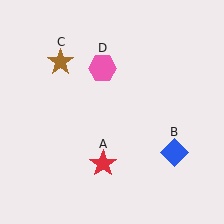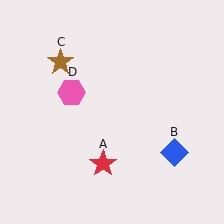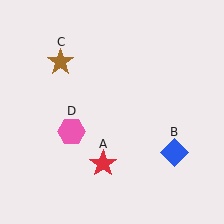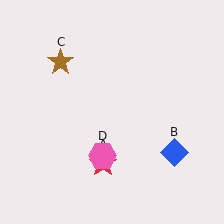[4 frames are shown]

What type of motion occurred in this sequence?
The pink hexagon (object D) rotated counterclockwise around the center of the scene.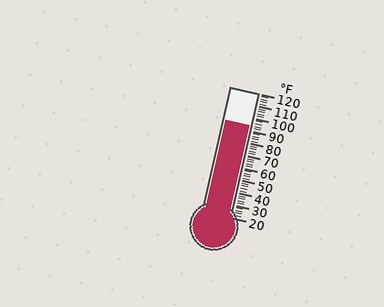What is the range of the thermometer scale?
The thermometer scale ranges from 20°F to 120°F.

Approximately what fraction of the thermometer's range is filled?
The thermometer is filled to approximately 75% of its range.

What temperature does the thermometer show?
The thermometer shows approximately 94°F.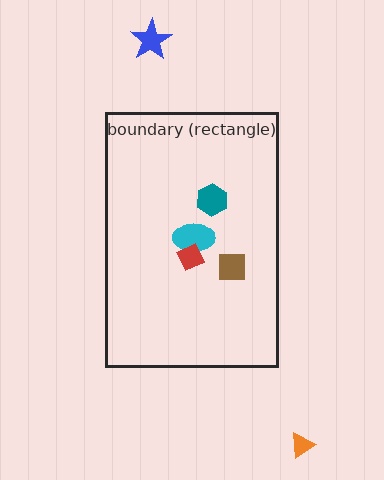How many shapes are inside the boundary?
4 inside, 2 outside.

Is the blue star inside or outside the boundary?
Outside.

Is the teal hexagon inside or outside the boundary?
Inside.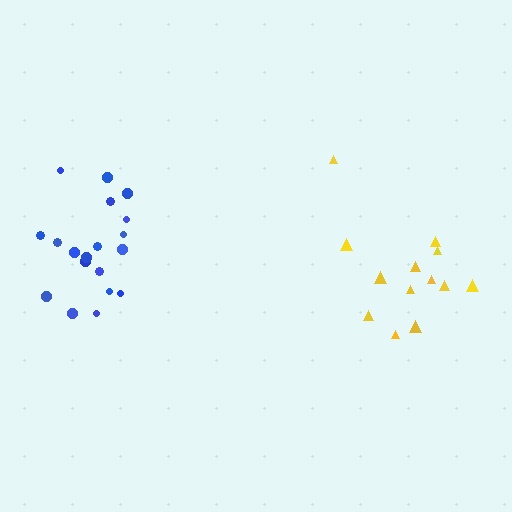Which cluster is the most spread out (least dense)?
Yellow.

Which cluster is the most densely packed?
Blue.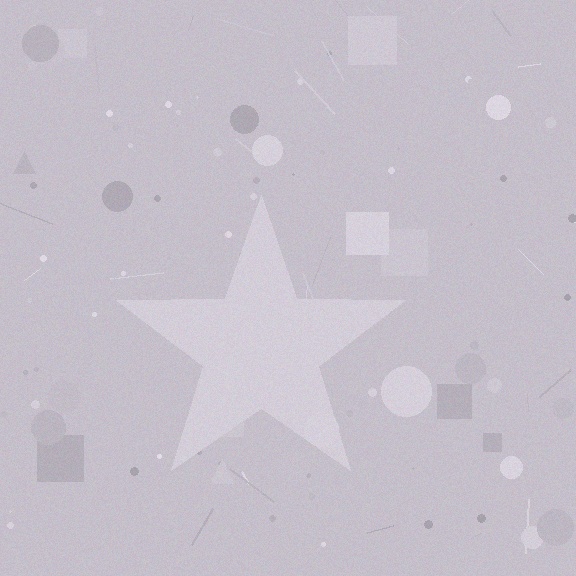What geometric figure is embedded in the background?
A star is embedded in the background.